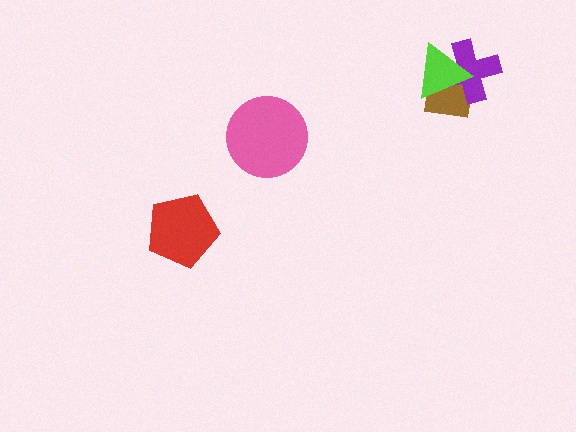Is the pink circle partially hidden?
No, no other shape covers it.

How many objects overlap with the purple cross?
2 objects overlap with the purple cross.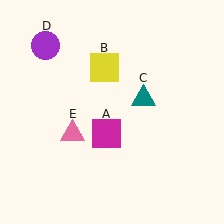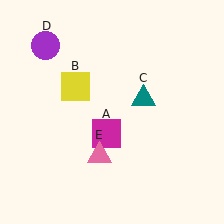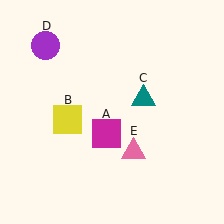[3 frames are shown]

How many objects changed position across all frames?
2 objects changed position: yellow square (object B), pink triangle (object E).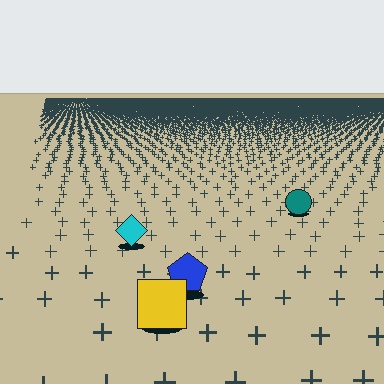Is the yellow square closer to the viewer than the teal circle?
Yes. The yellow square is closer — you can tell from the texture gradient: the ground texture is coarser near it.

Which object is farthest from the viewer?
The teal circle is farthest from the viewer. It appears smaller and the ground texture around it is denser.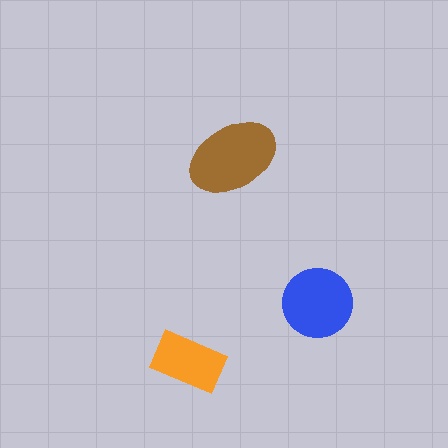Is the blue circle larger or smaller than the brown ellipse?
Smaller.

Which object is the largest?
The brown ellipse.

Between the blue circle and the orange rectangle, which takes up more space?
The blue circle.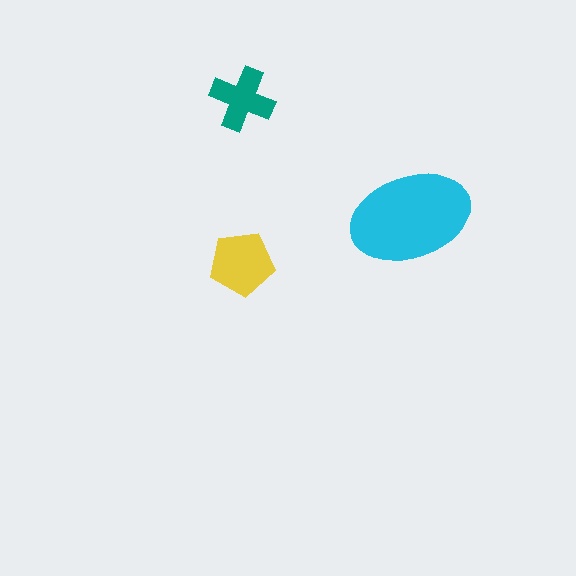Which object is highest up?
The teal cross is topmost.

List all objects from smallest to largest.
The teal cross, the yellow pentagon, the cyan ellipse.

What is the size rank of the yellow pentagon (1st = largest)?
2nd.